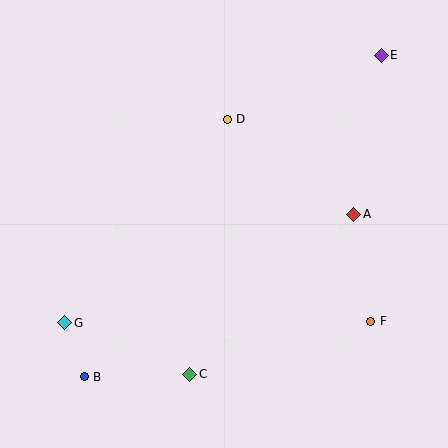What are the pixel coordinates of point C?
Point C is at (190, 374).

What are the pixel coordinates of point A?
Point A is at (354, 214).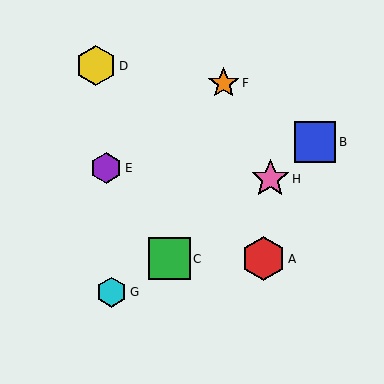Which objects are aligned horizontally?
Objects A, C are aligned horizontally.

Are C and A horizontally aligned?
Yes, both are at y≈259.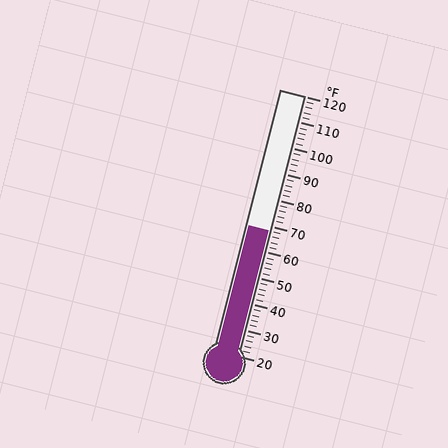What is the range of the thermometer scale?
The thermometer scale ranges from 20°F to 120°F.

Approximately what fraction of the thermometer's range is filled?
The thermometer is filled to approximately 50% of its range.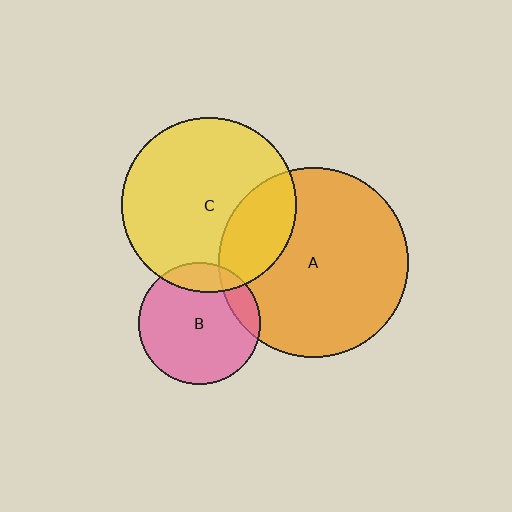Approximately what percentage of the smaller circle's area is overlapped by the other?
Approximately 15%.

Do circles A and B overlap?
Yes.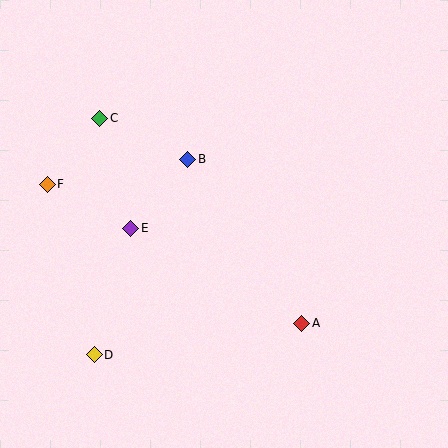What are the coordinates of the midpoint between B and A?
The midpoint between B and A is at (245, 241).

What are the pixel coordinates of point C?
Point C is at (100, 118).